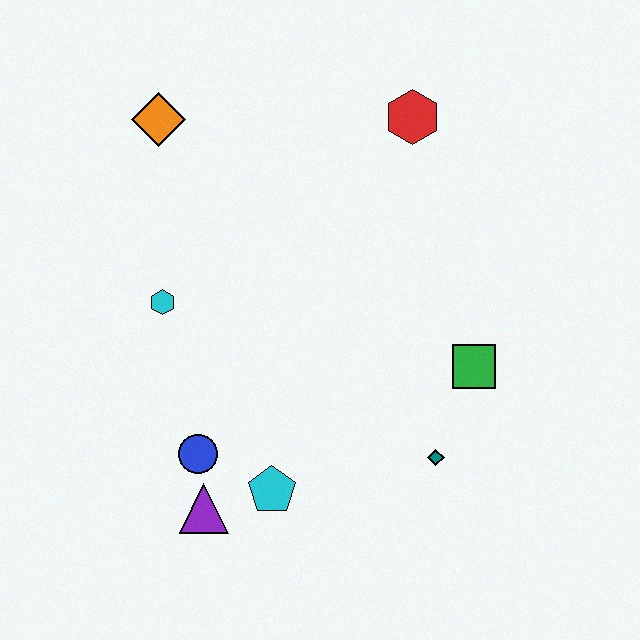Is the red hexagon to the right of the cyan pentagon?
Yes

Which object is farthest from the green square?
The orange diamond is farthest from the green square.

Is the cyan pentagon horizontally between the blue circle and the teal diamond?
Yes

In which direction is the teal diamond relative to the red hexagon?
The teal diamond is below the red hexagon.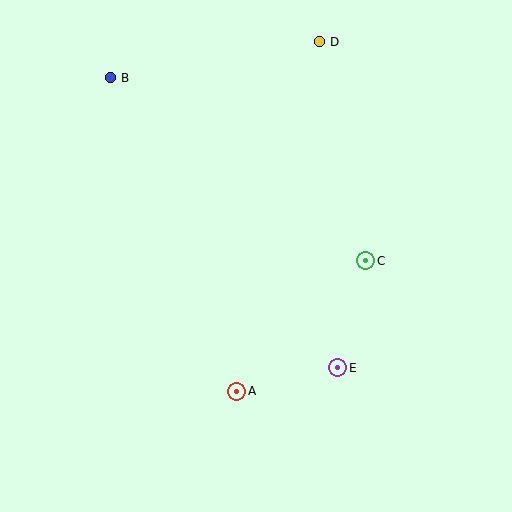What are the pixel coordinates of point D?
Point D is at (319, 42).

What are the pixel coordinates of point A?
Point A is at (237, 391).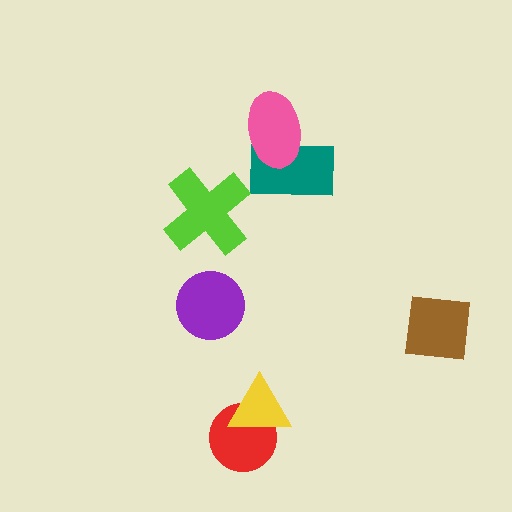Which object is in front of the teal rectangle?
The pink ellipse is in front of the teal rectangle.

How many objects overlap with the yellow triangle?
1 object overlaps with the yellow triangle.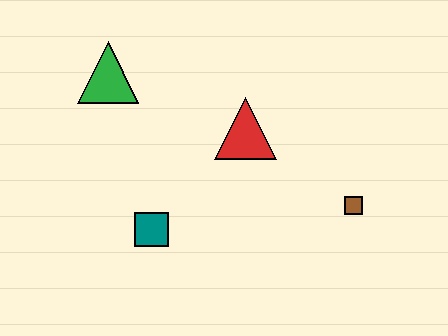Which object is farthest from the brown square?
The green triangle is farthest from the brown square.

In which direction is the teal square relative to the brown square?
The teal square is to the left of the brown square.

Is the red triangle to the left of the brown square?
Yes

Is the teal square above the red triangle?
No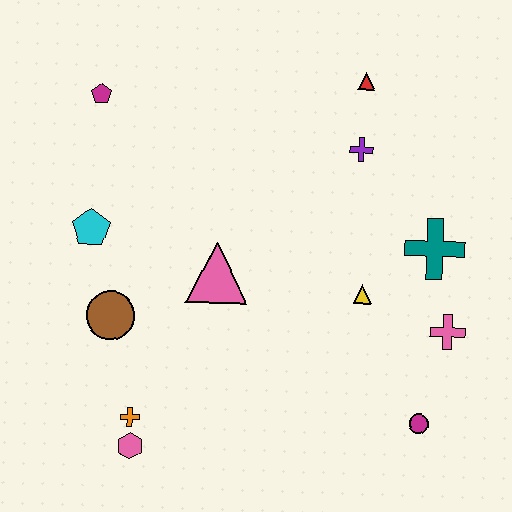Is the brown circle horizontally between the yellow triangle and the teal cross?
No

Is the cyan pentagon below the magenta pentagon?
Yes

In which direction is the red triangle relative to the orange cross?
The red triangle is above the orange cross.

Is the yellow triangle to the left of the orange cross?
No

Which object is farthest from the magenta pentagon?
The magenta circle is farthest from the magenta pentagon.